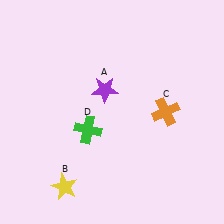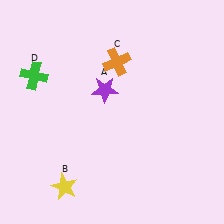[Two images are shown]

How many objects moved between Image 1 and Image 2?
2 objects moved between the two images.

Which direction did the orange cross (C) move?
The orange cross (C) moved up.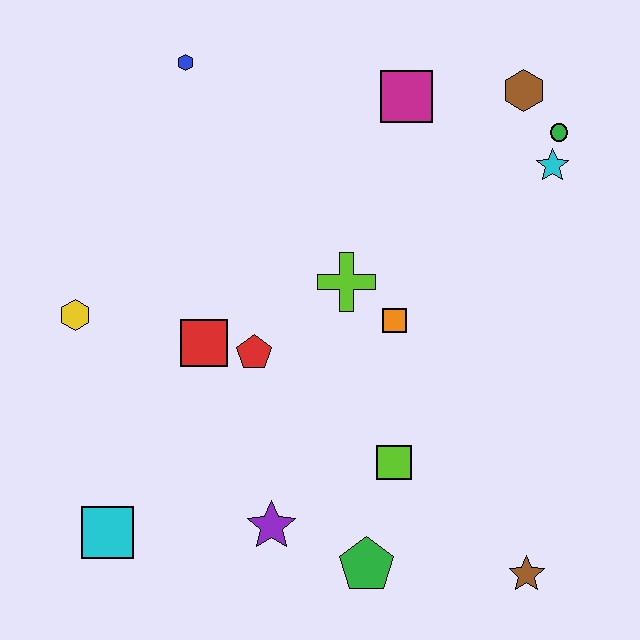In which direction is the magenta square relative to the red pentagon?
The magenta square is above the red pentagon.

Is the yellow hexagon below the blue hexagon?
Yes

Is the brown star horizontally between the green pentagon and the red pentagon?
No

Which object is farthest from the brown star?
The blue hexagon is farthest from the brown star.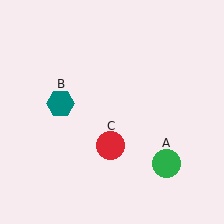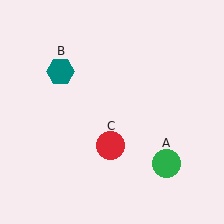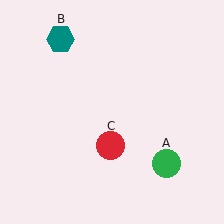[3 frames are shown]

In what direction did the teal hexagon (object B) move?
The teal hexagon (object B) moved up.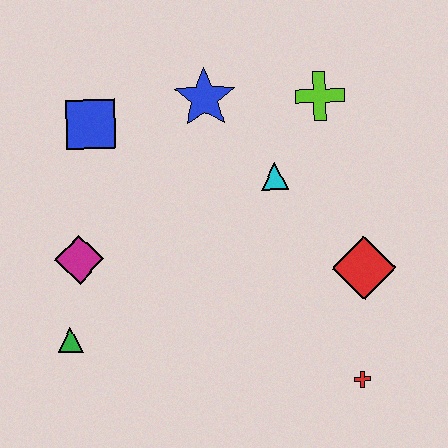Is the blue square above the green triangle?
Yes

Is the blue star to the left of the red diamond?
Yes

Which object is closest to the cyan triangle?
The lime cross is closest to the cyan triangle.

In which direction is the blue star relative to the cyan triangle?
The blue star is above the cyan triangle.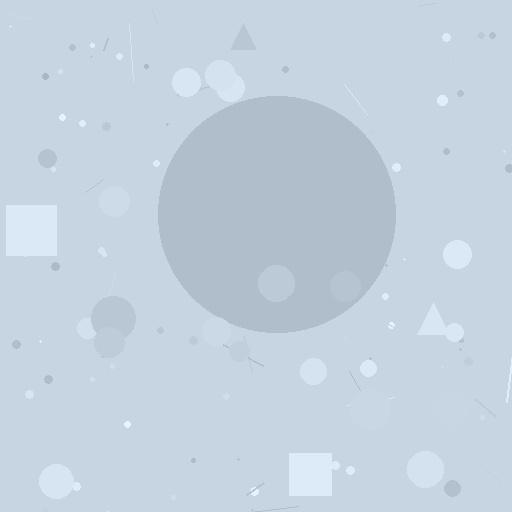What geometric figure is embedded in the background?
A circle is embedded in the background.